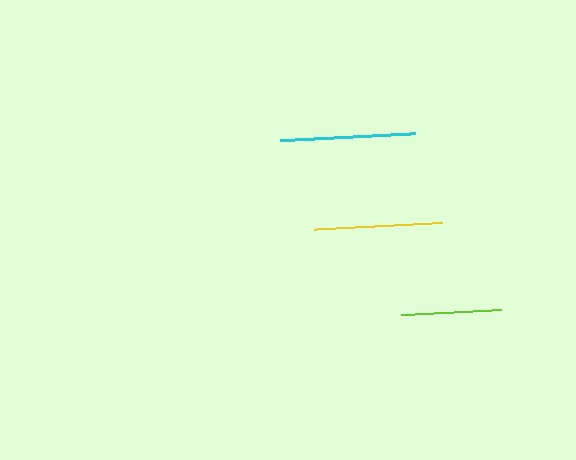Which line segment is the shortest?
The lime line is the shortest at approximately 101 pixels.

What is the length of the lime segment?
The lime segment is approximately 101 pixels long.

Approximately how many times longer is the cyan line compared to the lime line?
The cyan line is approximately 1.3 times the length of the lime line.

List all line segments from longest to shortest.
From longest to shortest: cyan, yellow, lime.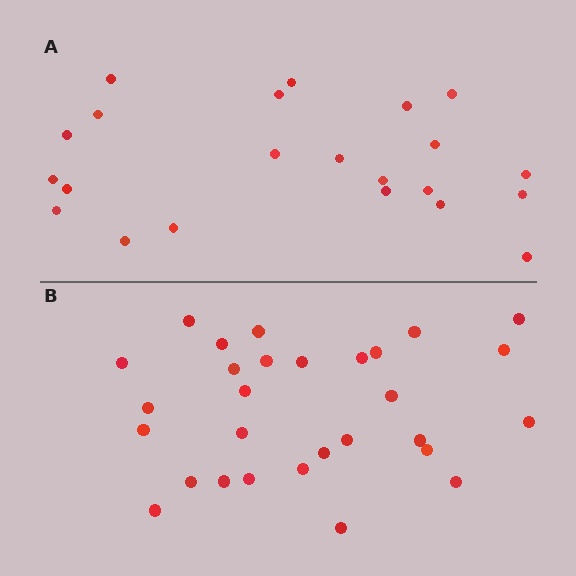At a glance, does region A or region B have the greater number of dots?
Region B (the bottom region) has more dots.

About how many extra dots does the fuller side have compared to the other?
Region B has roughly 8 or so more dots than region A.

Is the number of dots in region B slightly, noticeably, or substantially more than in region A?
Region B has noticeably more, but not dramatically so. The ratio is roughly 1.3 to 1.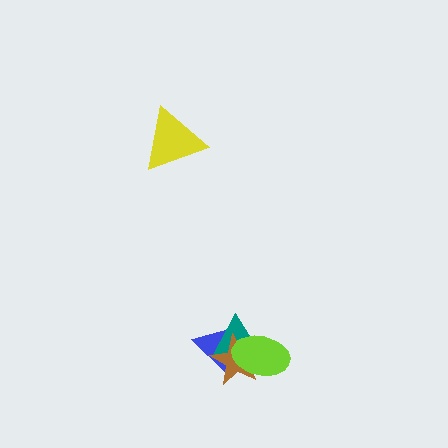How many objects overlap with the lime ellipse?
3 objects overlap with the lime ellipse.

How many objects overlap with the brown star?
3 objects overlap with the brown star.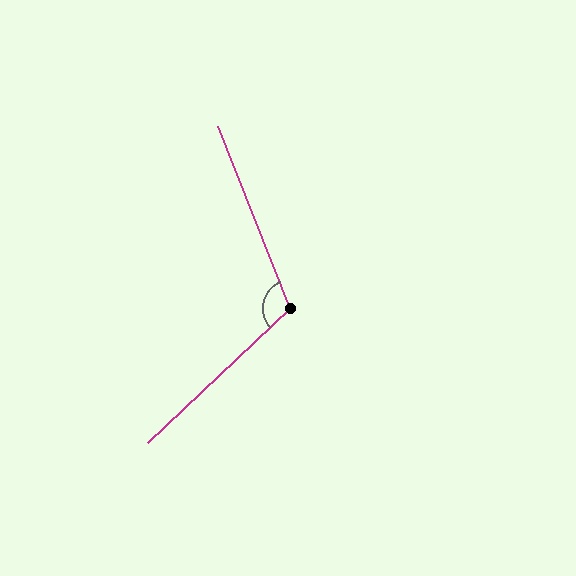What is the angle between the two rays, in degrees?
Approximately 111 degrees.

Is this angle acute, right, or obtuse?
It is obtuse.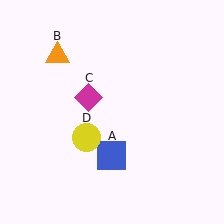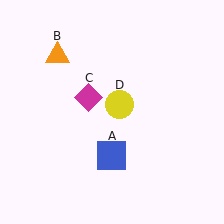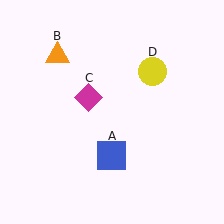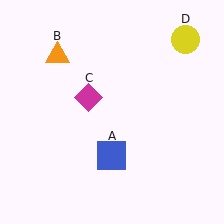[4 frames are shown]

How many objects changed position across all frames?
1 object changed position: yellow circle (object D).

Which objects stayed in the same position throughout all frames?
Blue square (object A) and orange triangle (object B) and magenta diamond (object C) remained stationary.